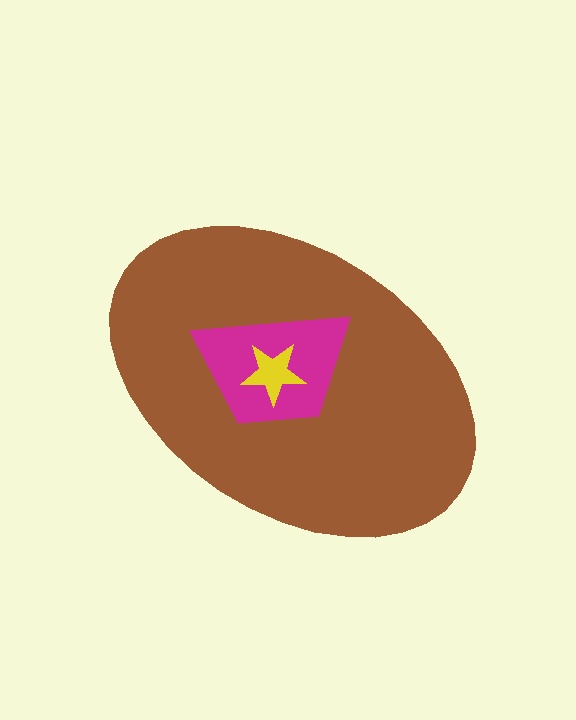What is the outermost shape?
The brown ellipse.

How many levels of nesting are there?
3.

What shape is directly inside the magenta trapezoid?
The yellow star.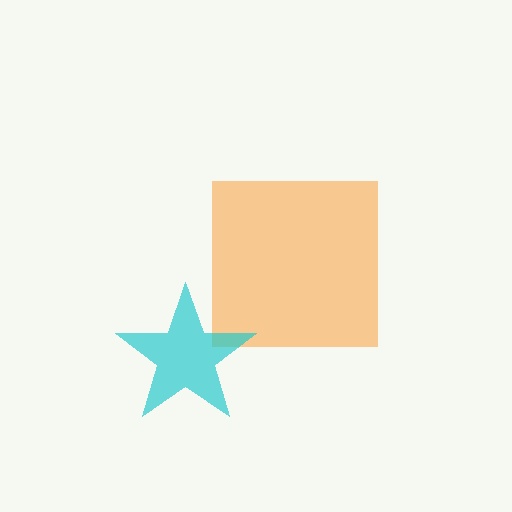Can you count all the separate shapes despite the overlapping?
Yes, there are 2 separate shapes.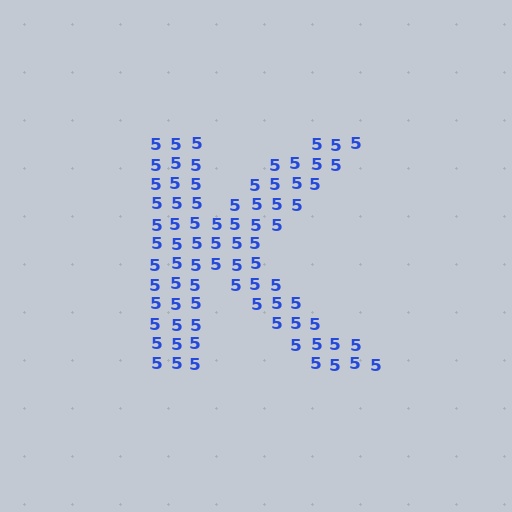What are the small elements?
The small elements are digit 5's.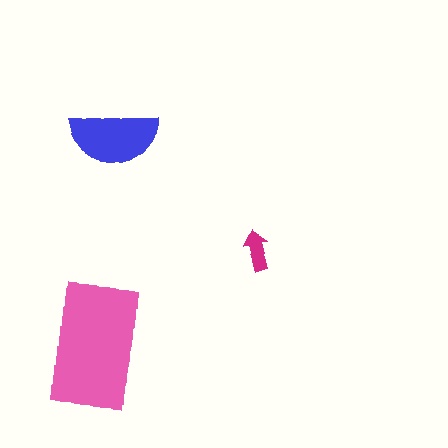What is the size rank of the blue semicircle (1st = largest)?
2nd.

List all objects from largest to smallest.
The pink rectangle, the blue semicircle, the magenta arrow.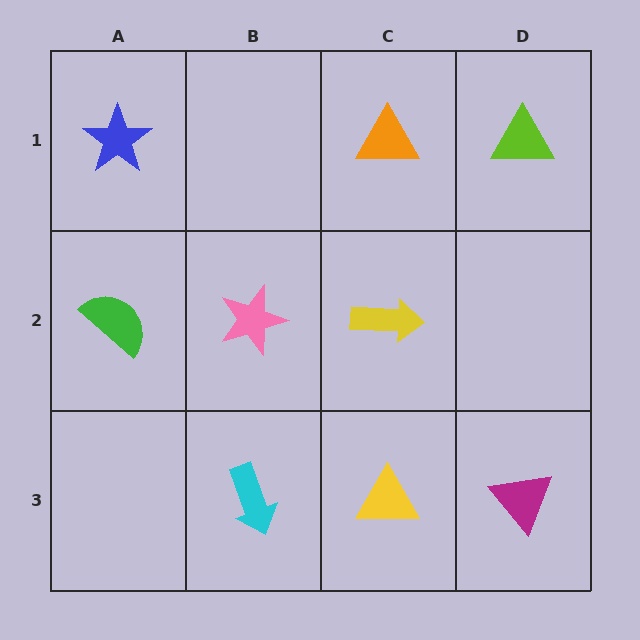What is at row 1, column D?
A lime triangle.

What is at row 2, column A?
A green semicircle.